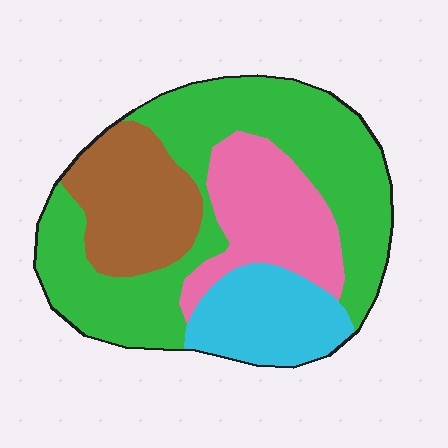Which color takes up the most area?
Green, at roughly 45%.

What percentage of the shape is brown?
Brown takes up about one fifth (1/5) of the shape.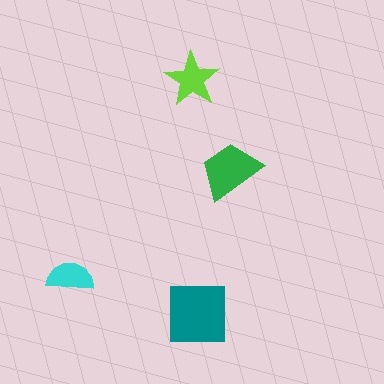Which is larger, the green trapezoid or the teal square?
The teal square.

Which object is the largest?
The teal square.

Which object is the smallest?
The cyan semicircle.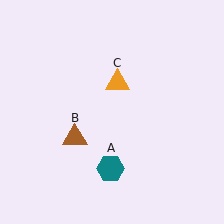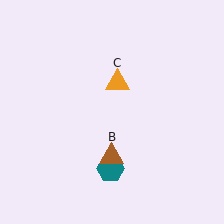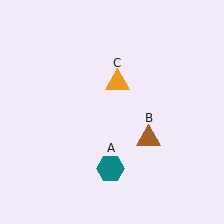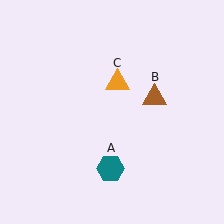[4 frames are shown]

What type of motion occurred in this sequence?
The brown triangle (object B) rotated counterclockwise around the center of the scene.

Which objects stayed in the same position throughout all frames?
Teal hexagon (object A) and orange triangle (object C) remained stationary.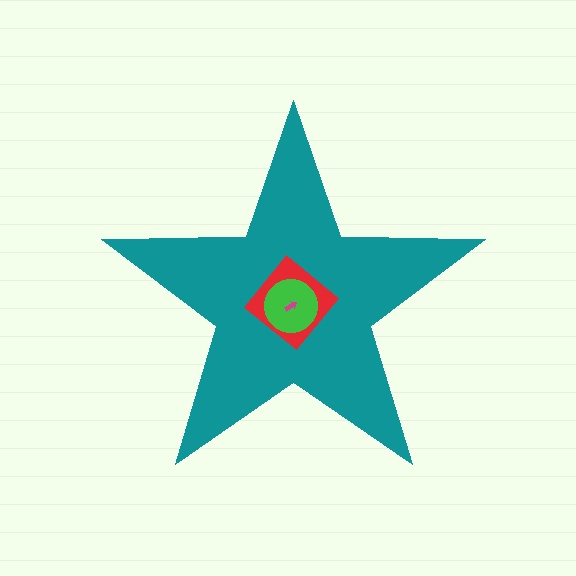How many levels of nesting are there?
4.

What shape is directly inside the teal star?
The red diamond.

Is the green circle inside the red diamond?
Yes.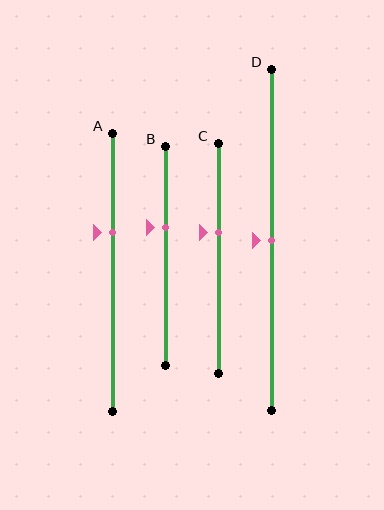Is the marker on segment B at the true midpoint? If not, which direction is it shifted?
No, the marker on segment B is shifted upward by about 13% of the segment length.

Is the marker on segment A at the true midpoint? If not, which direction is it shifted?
No, the marker on segment A is shifted upward by about 14% of the segment length.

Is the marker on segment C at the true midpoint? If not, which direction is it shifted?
No, the marker on segment C is shifted upward by about 11% of the segment length.